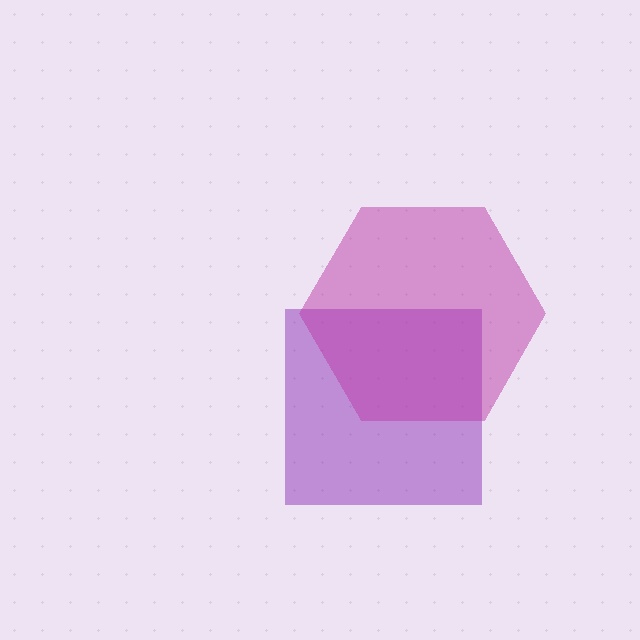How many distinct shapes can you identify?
There are 2 distinct shapes: a purple square, a magenta hexagon.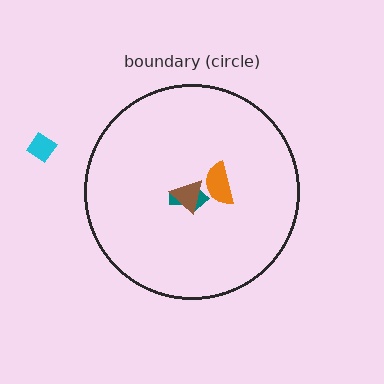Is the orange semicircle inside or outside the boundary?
Inside.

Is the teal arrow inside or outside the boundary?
Inside.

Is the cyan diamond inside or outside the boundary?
Outside.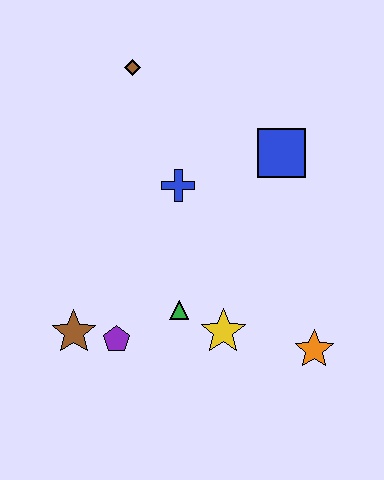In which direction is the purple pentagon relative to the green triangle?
The purple pentagon is to the left of the green triangle.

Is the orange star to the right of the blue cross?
Yes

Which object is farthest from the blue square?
The brown star is farthest from the blue square.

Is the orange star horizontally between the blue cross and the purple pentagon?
No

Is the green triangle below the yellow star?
No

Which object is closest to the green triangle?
The yellow star is closest to the green triangle.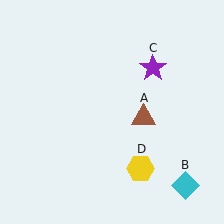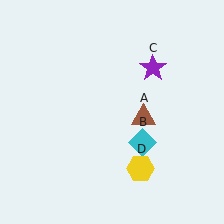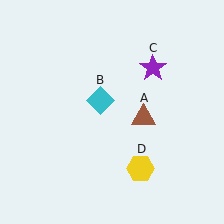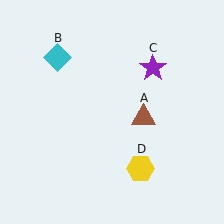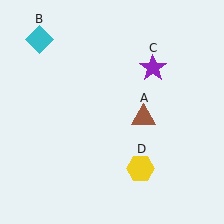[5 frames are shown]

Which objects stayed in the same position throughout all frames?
Brown triangle (object A) and purple star (object C) and yellow hexagon (object D) remained stationary.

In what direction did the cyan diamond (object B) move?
The cyan diamond (object B) moved up and to the left.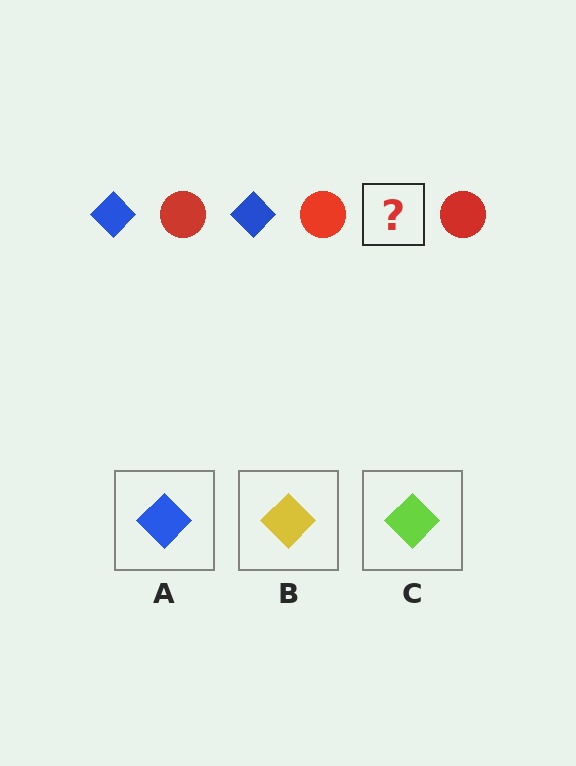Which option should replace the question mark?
Option A.